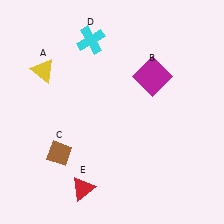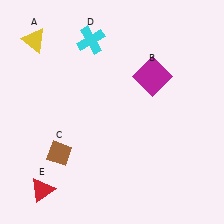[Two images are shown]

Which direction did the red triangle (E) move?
The red triangle (E) moved left.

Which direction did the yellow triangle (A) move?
The yellow triangle (A) moved up.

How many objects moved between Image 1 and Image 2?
2 objects moved between the two images.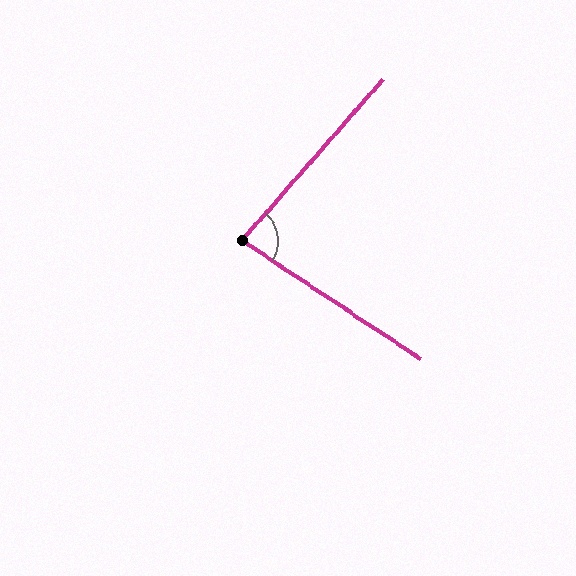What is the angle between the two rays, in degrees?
Approximately 82 degrees.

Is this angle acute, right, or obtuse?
It is acute.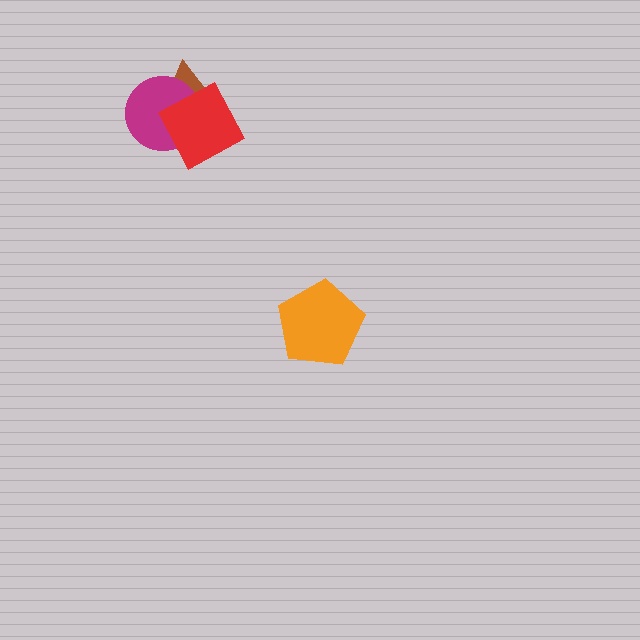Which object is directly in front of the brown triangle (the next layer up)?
The magenta circle is directly in front of the brown triangle.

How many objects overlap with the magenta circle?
2 objects overlap with the magenta circle.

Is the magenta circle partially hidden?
Yes, it is partially covered by another shape.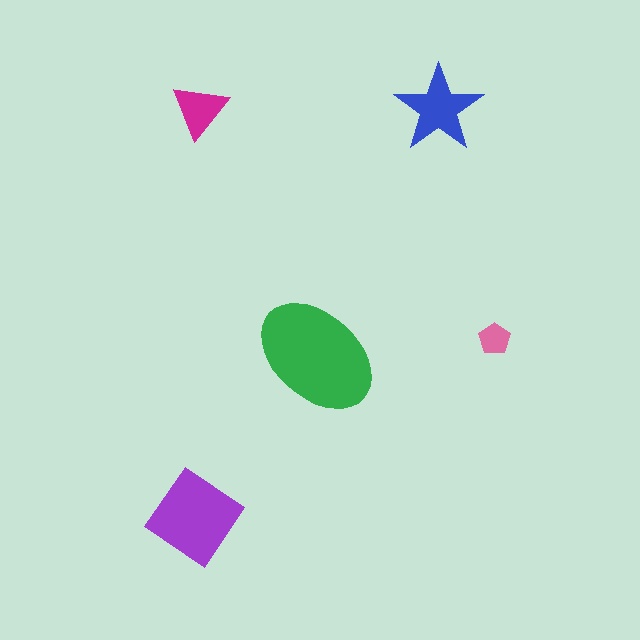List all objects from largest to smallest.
The green ellipse, the purple diamond, the blue star, the magenta triangle, the pink pentagon.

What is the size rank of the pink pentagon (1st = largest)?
5th.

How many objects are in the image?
There are 5 objects in the image.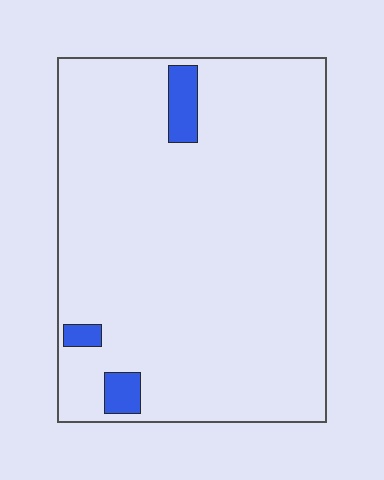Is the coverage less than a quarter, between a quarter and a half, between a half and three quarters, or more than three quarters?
Less than a quarter.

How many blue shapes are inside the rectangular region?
3.